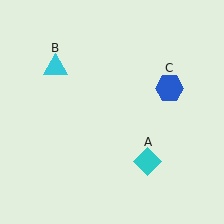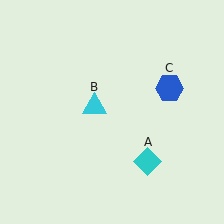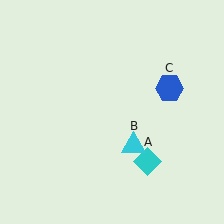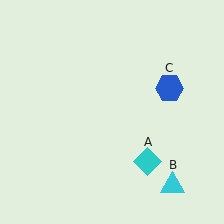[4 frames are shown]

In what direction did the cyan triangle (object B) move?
The cyan triangle (object B) moved down and to the right.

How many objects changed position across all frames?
1 object changed position: cyan triangle (object B).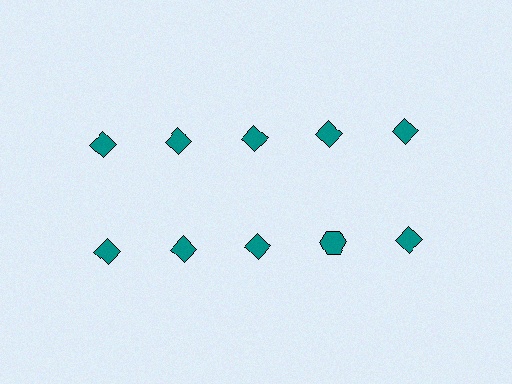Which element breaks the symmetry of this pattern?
The teal hexagon in the second row, second from right column breaks the symmetry. All other shapes are teal diamonds.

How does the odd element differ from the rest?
It has a different shape: hexagon instead of diamond.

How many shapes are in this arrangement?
There are 10 shapes arranged in a grid pattern.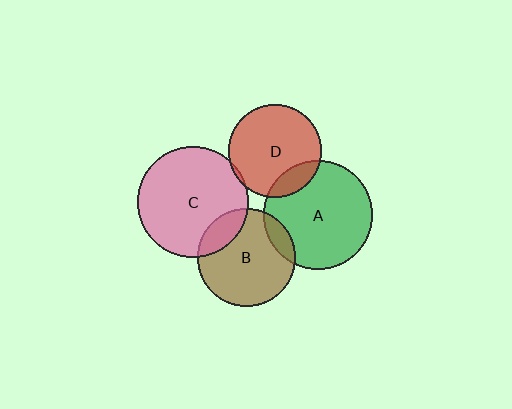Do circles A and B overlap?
Yes.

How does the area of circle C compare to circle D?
Approximately 1.4 times.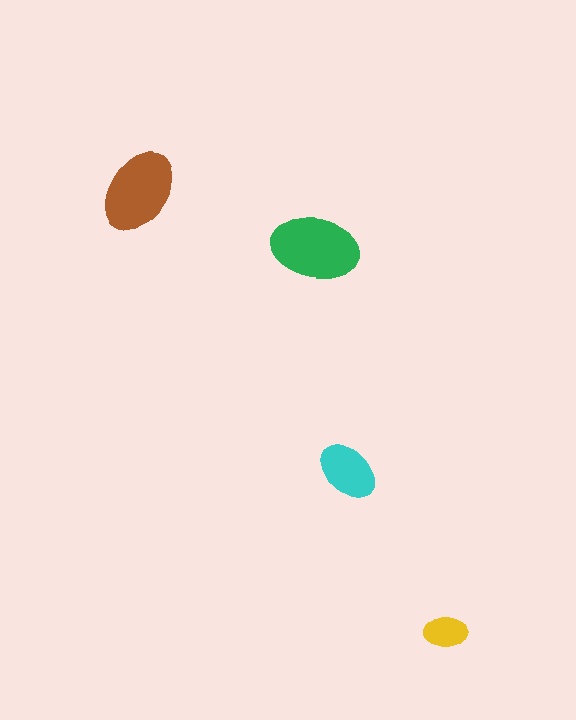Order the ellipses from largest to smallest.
the green one, the brown one, the cyan one, the yellow one.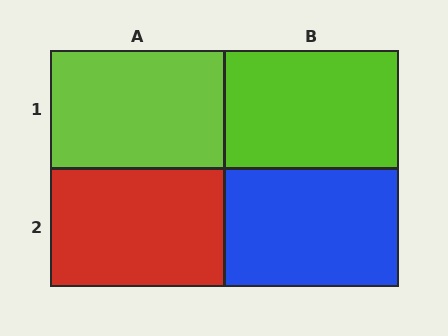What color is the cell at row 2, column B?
Blue.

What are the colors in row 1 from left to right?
Lime, lime.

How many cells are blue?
1 cell is blue.